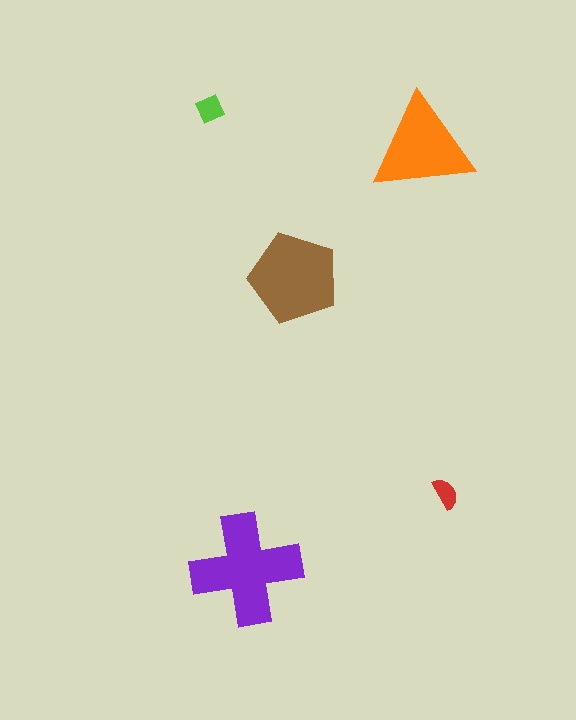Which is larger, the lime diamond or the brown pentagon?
The brown pentagon.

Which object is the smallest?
The red semicircle.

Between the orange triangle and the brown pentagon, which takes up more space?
The brown pentagon.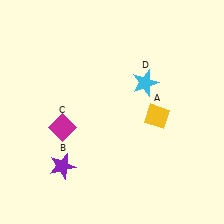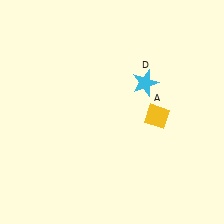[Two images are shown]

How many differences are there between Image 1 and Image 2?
There are 2 differences between the two images.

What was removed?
The magenta diamond (C), the purple star (B) were removed in Image 2.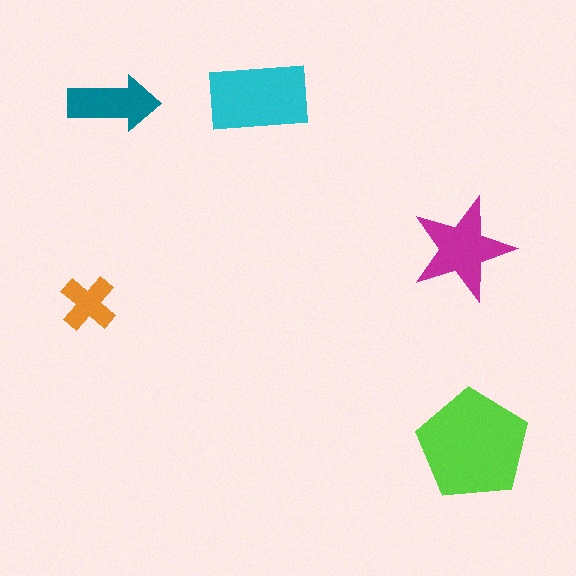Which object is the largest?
The lime pentagon.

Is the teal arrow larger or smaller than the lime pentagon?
Smaller.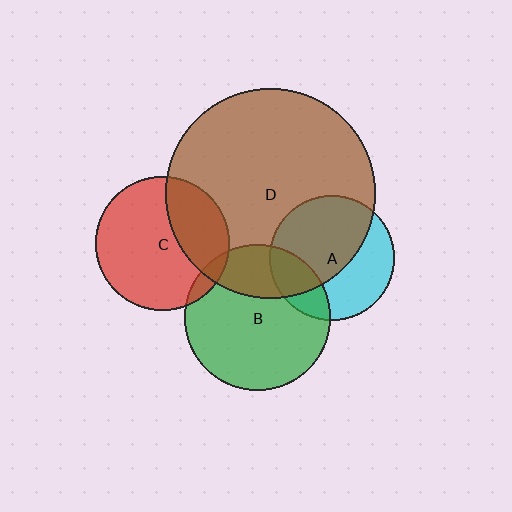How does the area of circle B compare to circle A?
Approximately 1.4 times.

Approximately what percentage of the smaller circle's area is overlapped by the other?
Approximately 20%.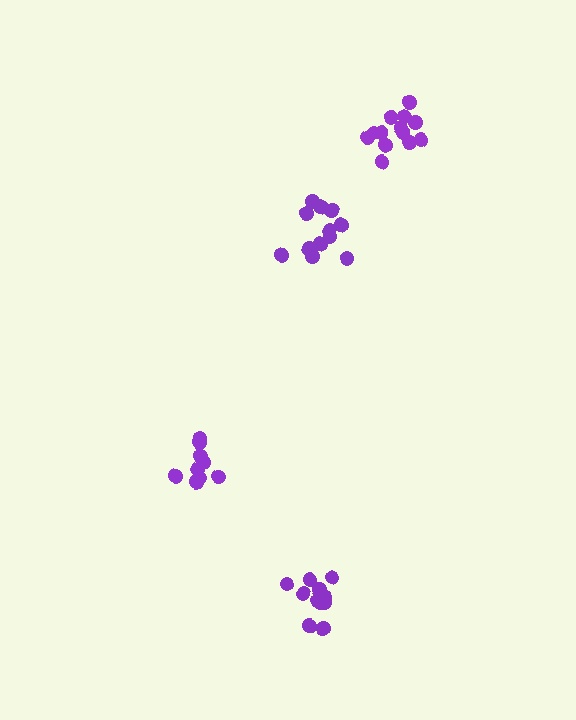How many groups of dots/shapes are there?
There are 4 groups.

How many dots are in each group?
Group 1: 13 dots, Group 2: 12 dots, Group 3: 9 dots, Group 4: 12 dots (46 total).